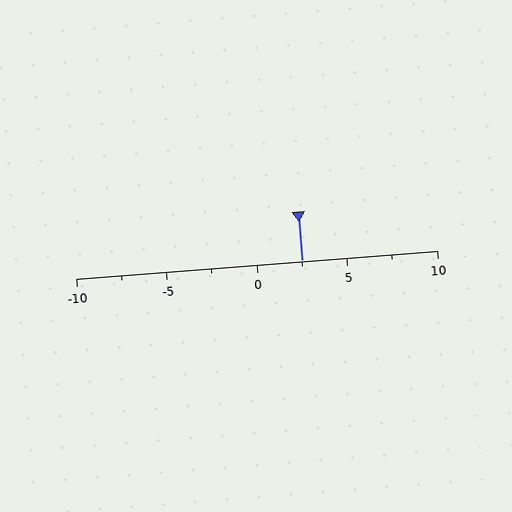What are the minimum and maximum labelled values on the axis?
The axis runs from -10 to 10.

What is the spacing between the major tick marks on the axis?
The major ticks are spaced 5 apart.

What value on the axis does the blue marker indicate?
The marker indicates approximately 2.5.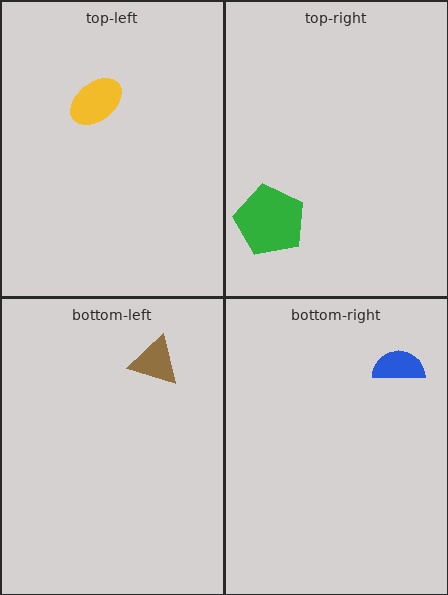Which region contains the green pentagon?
The top-right region.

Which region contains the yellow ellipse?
The top-left region.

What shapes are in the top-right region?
The green pentagon.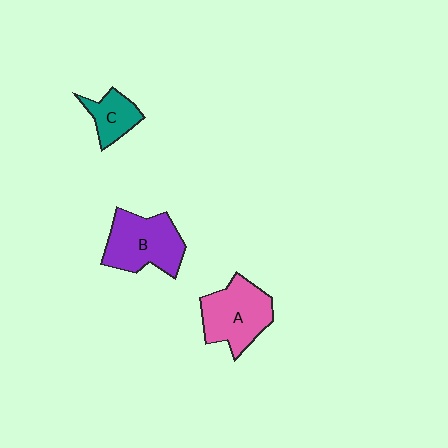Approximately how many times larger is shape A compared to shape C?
Approximately 1.9 times.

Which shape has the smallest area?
Shape C (teal).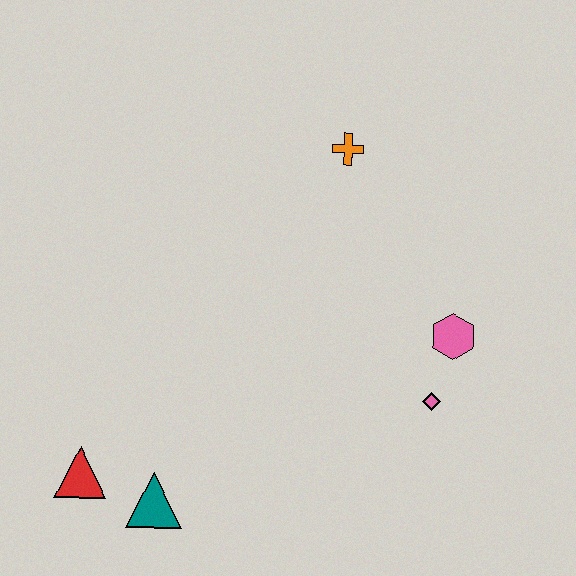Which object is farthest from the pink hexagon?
The red triangle is farthest from the pink hexagon.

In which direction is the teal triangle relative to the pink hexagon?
The teal triangle is to the left of the pink hexagon.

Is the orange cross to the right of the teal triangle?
Yes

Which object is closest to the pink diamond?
The pink hexagon is closest to the pink diamond.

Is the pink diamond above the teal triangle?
Yes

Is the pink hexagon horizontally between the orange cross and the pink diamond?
No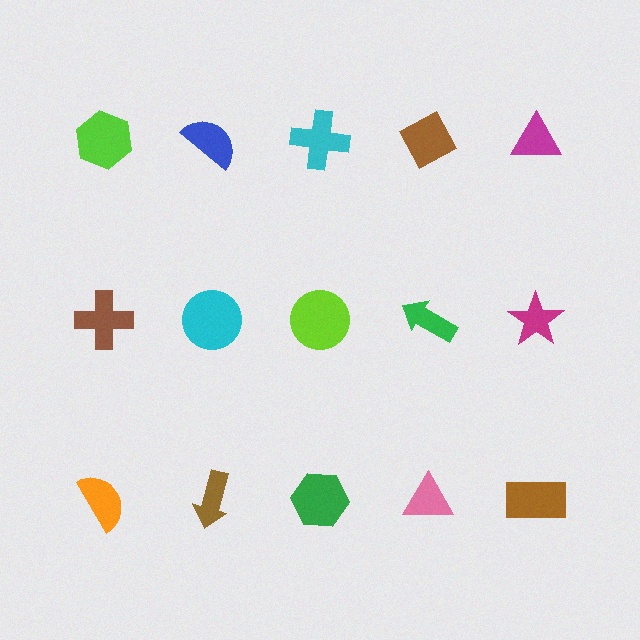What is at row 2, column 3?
A lime circle.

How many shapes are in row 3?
5 shapes.